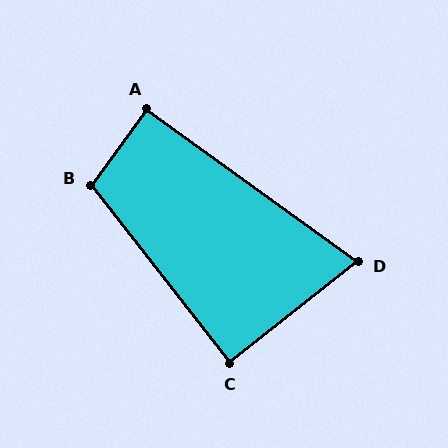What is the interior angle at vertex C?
Approximately 90 degrees (approximately right).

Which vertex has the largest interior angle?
B, at approximately 106 degrees.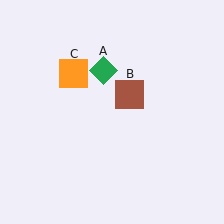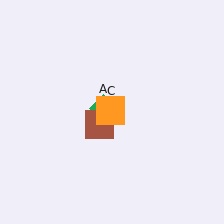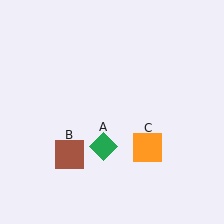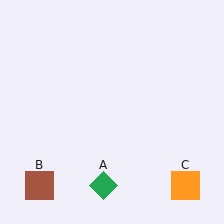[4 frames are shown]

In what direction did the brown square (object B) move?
The brown square (object B) moved down and to the left.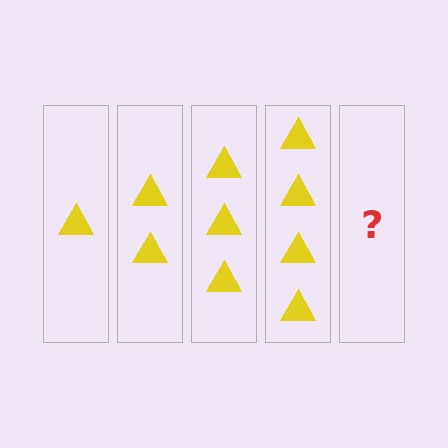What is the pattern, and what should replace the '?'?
The pattern is that each step adds one more triangle. The '?' should be 5 triangles.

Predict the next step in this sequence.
The next step is 5 triangles.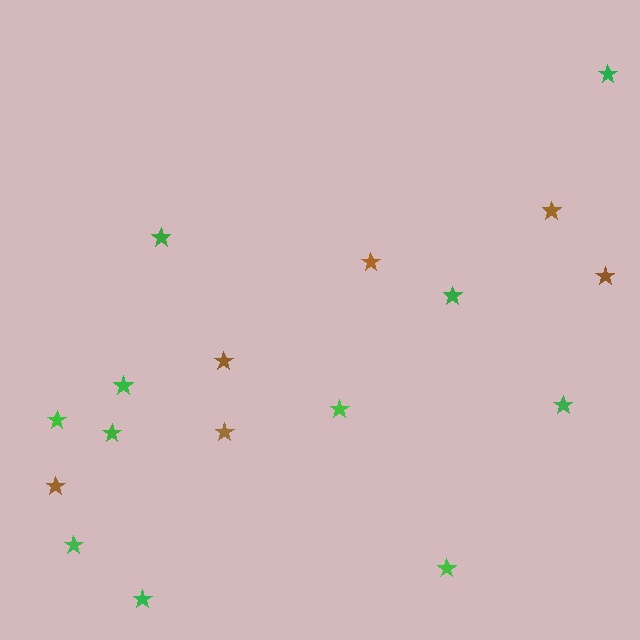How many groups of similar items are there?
There are 2 groups: one group of green stars (11) and one group of brown stars (6).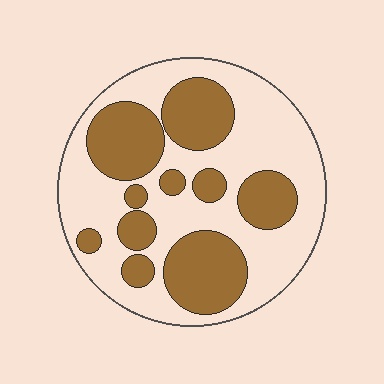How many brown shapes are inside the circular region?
10.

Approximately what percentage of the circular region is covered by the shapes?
Approximately 40%.